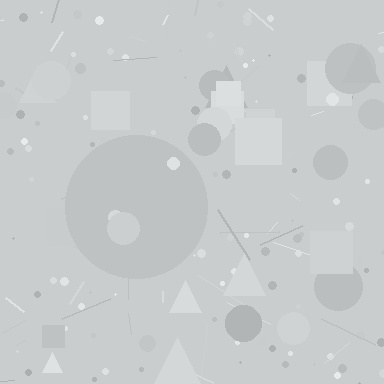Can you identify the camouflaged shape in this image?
The camouflaged shape is a circle.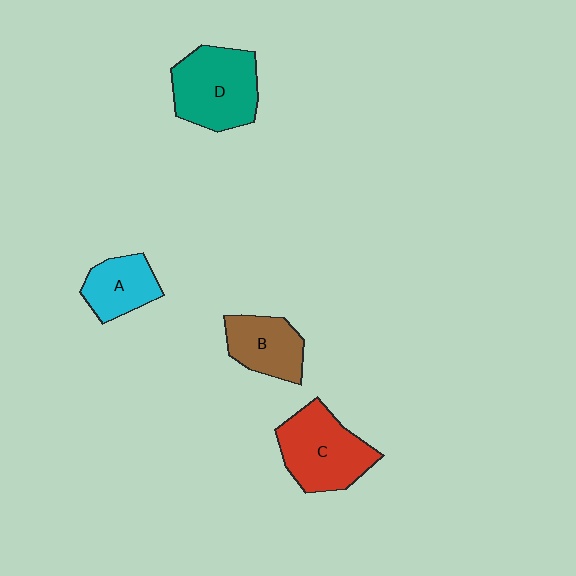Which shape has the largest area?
Shape D (teal).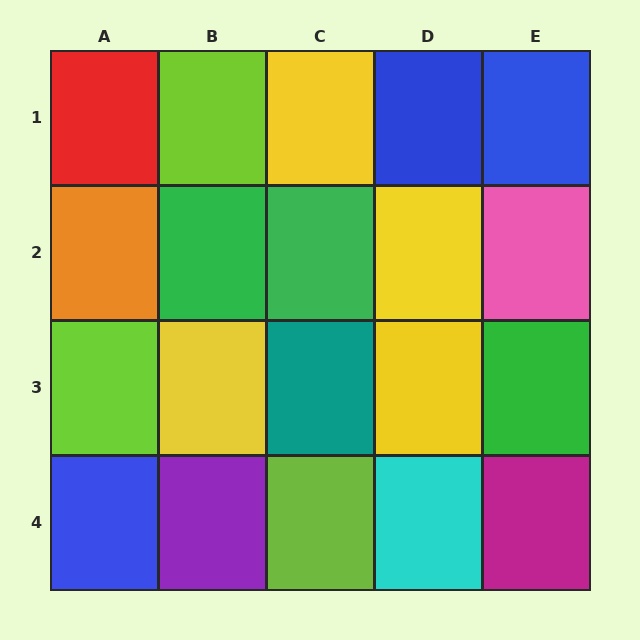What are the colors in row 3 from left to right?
Lime, yellow, teal, yellow, green.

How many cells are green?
3 cells are green.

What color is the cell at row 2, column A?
Orange.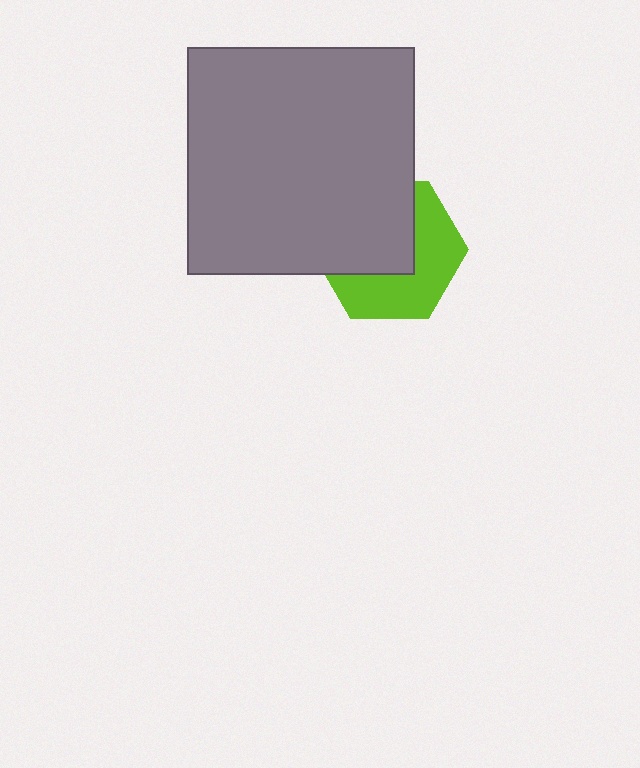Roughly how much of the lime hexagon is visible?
About half of it is visible (roughly 49%).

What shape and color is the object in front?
The object in front is a gray square.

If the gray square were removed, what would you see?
You would see the complete lime hexagon.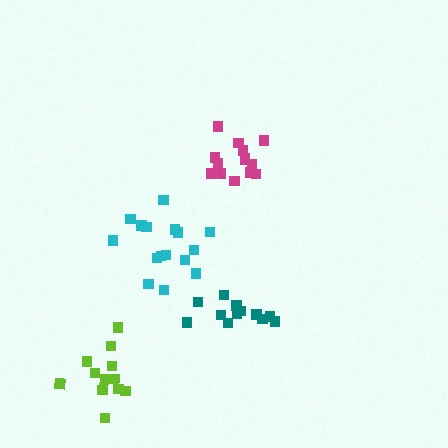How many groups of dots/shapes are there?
There are 4 groups.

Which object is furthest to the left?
The lime cluster is leftmost.